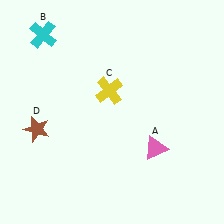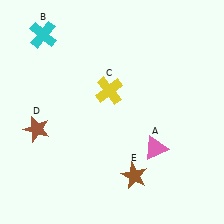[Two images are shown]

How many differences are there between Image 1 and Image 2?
There is 1 difference between the two images.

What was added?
A brown star (E) was added in Image 2.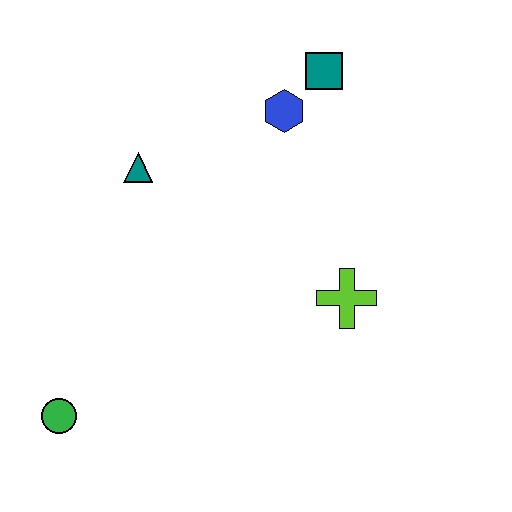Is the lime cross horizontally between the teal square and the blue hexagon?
No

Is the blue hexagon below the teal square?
Yes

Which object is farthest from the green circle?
The teal square is farthest from the green circle.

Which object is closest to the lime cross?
The blue hexagon is closest to the lime cross.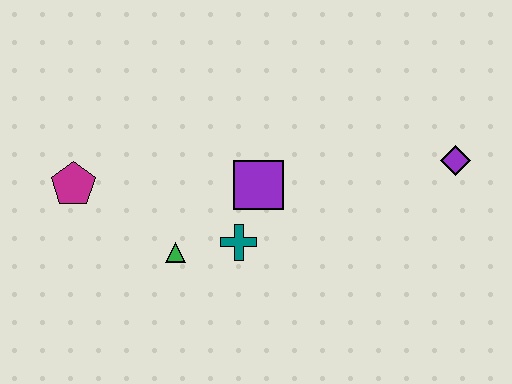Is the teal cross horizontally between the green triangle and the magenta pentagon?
No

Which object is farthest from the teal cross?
The purple diamond is farthest from the teal cross.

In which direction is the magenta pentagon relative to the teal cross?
The magenta pentagon is to the left of the teal cross.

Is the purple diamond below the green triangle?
No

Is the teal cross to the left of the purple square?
Yes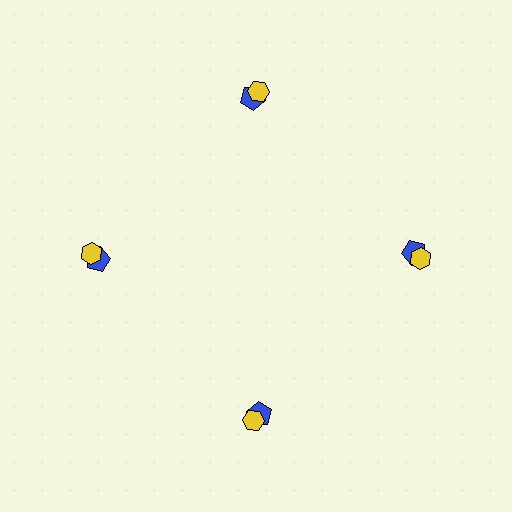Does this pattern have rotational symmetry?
Yes, this pattern has 4-fold rotational symmetry. It looks the same after rotating 90 degrees around the center.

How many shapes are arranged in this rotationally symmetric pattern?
There are 8 shapes, arranged in 4 groups of 2.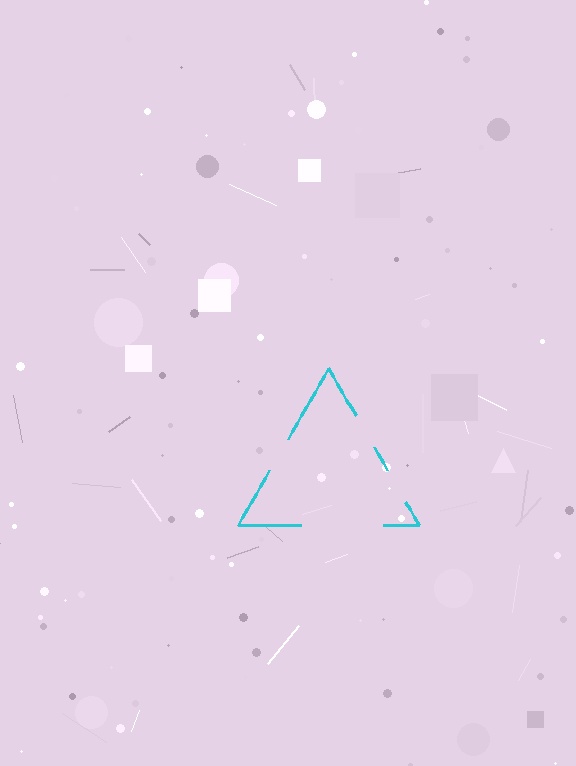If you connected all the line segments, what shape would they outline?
They would outline a triangle.